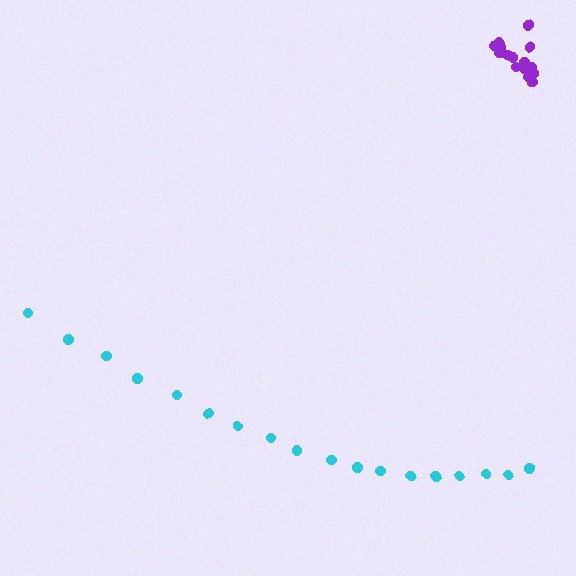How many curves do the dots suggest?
There are 2 distinct paths.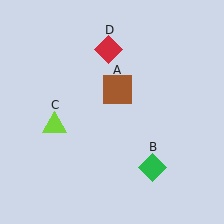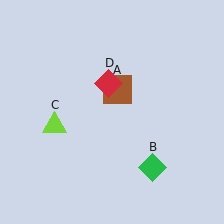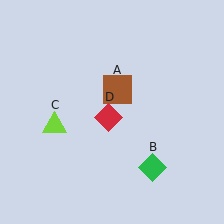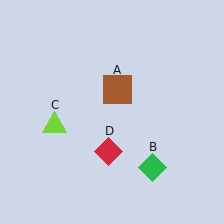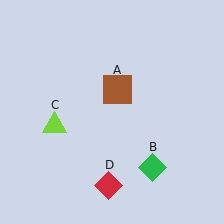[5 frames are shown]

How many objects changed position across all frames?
1 object changed position: red diamond (object D).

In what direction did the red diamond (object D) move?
The red diamond (object D) moved down.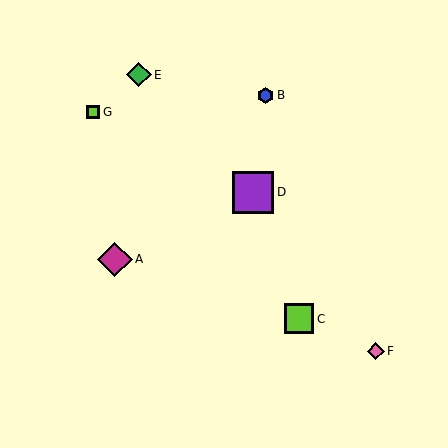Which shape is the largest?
The purple square (labeled D) is the largest.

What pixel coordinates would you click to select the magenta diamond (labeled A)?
Click at (115, 259) to select the magenta diamond A.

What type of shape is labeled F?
Shape F is a pink diamond.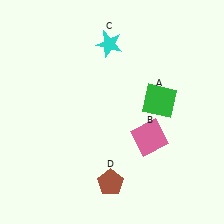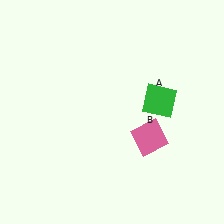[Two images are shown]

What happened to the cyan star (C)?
The cyan star (C) was removed in Image 2. It was in the top-left area of Image 1.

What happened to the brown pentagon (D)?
The brown pentagon (D) was removed in Image 2. It was in the bottom-left area of Image 1.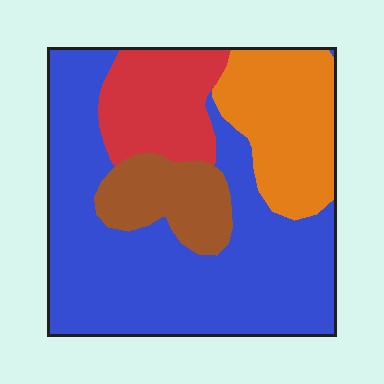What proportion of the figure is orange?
Orange takes up between a sixth and a third of the figure.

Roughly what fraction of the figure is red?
Red takes up about one sixth (1/6) of the figure.